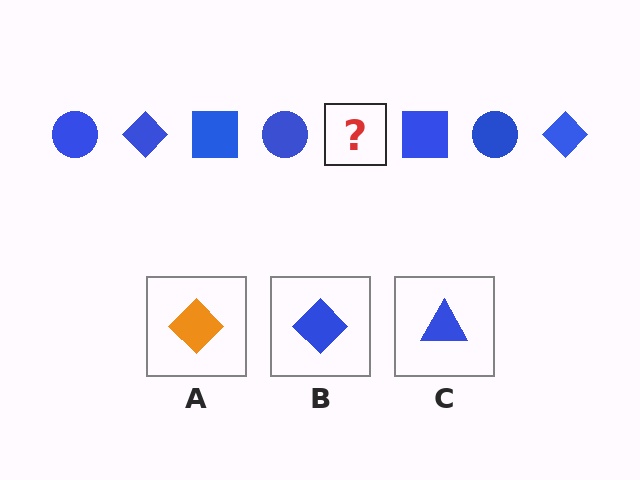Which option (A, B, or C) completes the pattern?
B.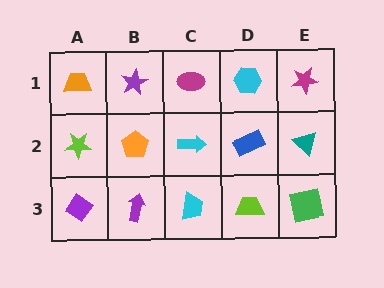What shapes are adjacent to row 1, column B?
An orange pentagon (row 2, column B), an orange trapezoid (row 1, column A), a magenta ellipse (row 1, column C).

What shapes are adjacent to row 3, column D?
A blue rectangle (row 2, column D), a cyan trapezoid (row 3, column C), a green square (row 3, column E).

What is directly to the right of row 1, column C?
A cyan hexagon.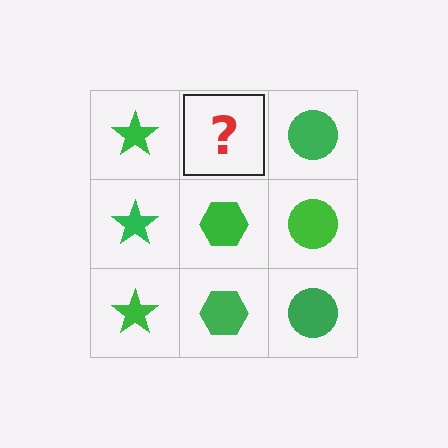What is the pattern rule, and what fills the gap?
The rule is that each column has a consistent shape. The gap should be filled with a green hexagon.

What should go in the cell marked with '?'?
The missing cell should contain a green hexagon.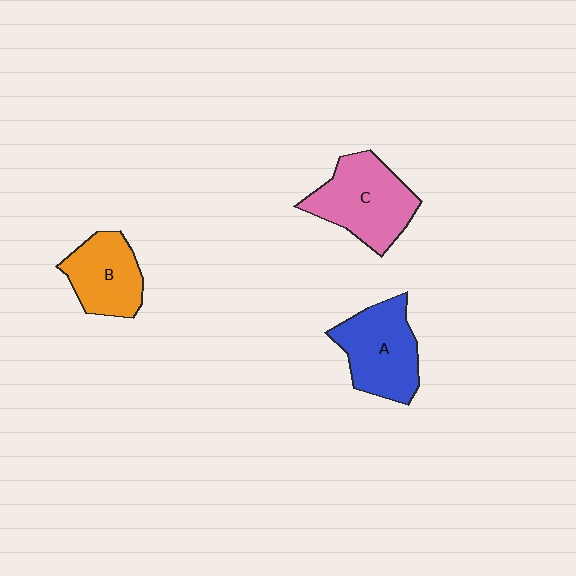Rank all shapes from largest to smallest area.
From largest to smallest: C (pink), A (blue), B (orange).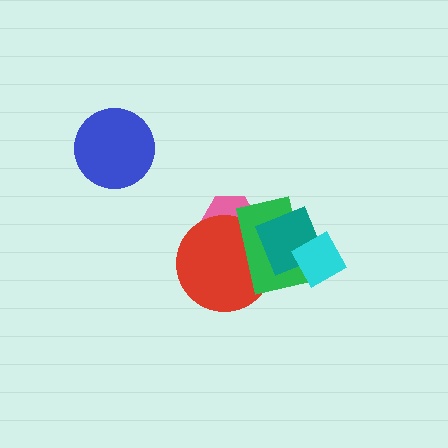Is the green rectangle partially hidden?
Yes, it is partially covered by another shape.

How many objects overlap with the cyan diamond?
2 objects overlap with the cyan diamond.